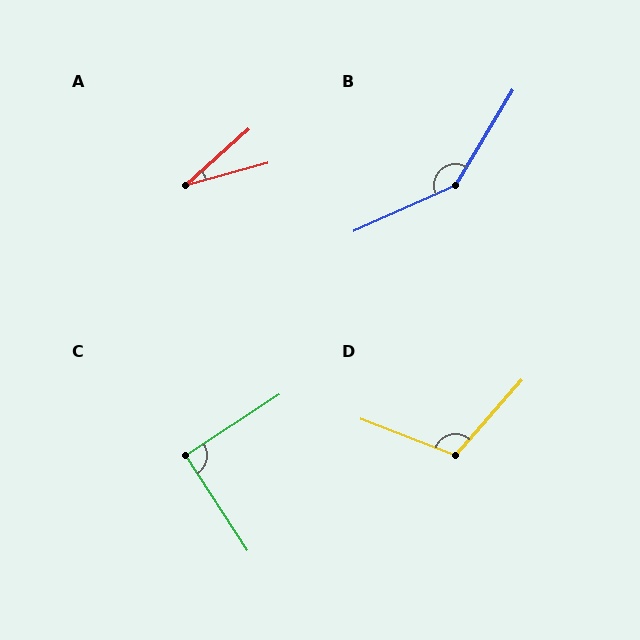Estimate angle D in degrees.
Approximately 110 degrees.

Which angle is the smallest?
A, at approximately 27 degrees.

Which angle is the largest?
B, at approximately 145 degrees.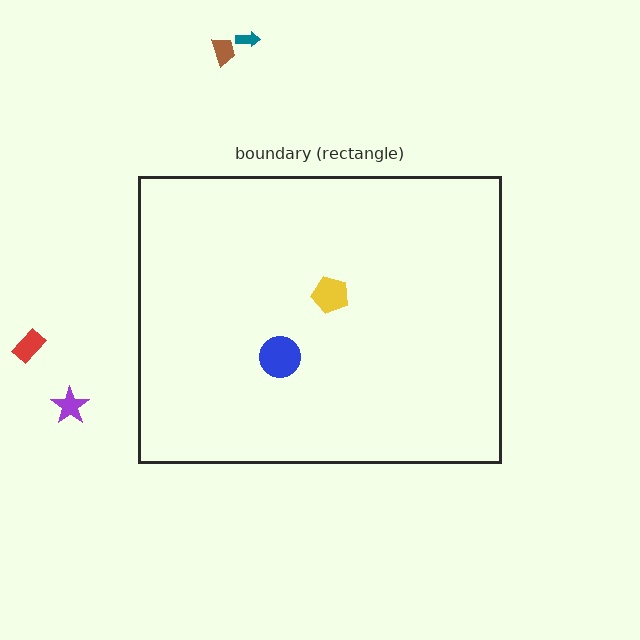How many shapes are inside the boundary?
2 inside, 4 outside.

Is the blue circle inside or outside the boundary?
Inside.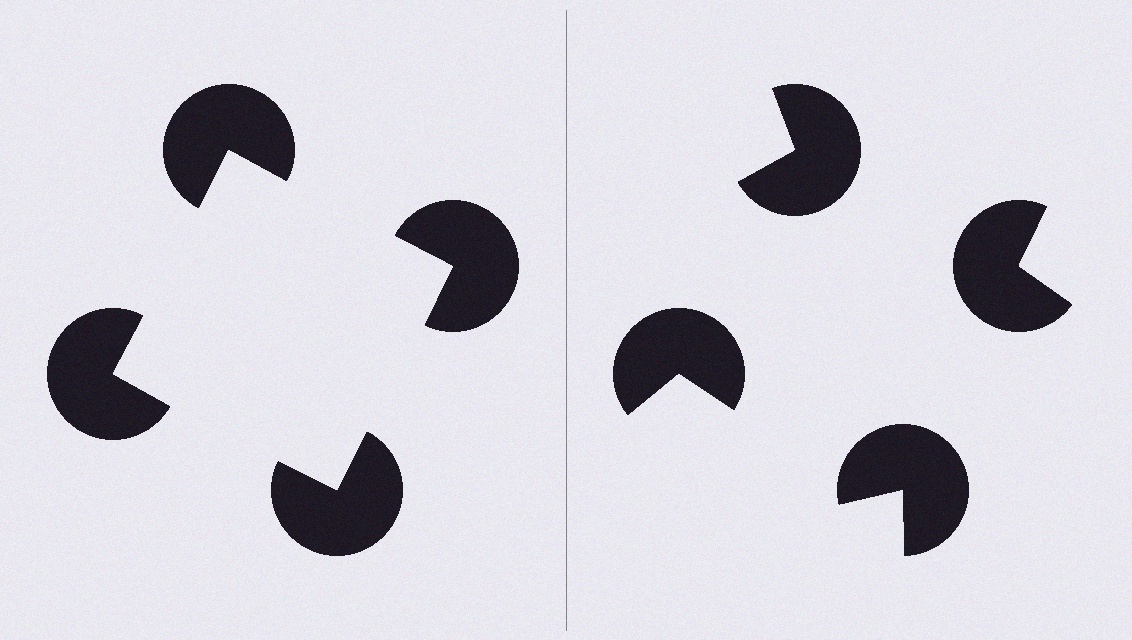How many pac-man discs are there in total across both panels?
8 — 4 on each side.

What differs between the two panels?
The pac-man discs are positioned identically on both sides; only the wedge orientations differ. On the left they align to a square; on the right they are misaligned.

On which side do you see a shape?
An illusory square appears on the left side. On the right side the wedge cuts are rotated, so no coherent shape forms.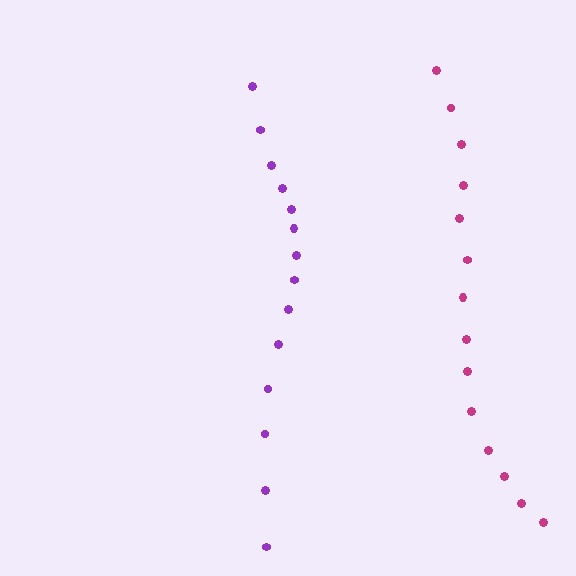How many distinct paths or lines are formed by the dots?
There are 2 distinct paths.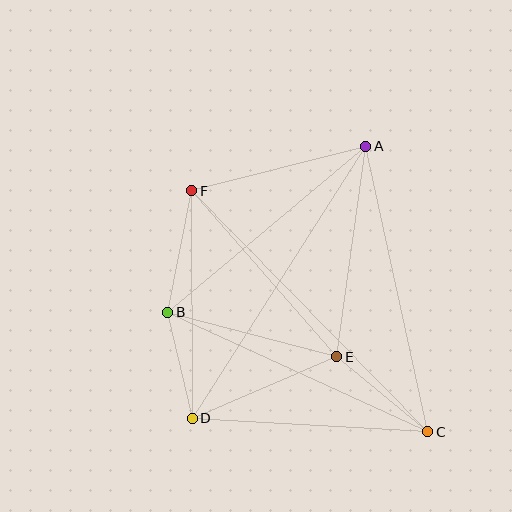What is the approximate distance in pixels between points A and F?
The distance between A and F is approximately 180 pixels.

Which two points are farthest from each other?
Points C and F are farthest from each other.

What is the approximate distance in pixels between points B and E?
The distance between B and E is approximately 175 pixels.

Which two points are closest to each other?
Points B and D are closest to each other.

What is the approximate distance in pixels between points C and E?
The distance between C and E is approximately 118 pixels.